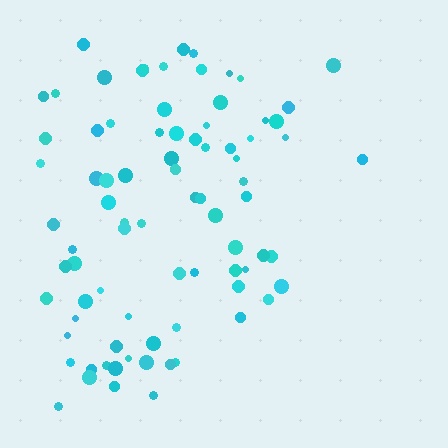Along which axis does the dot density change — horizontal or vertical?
Horizontal.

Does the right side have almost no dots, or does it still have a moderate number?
Still a moderate number, just noticeably fewer than the left.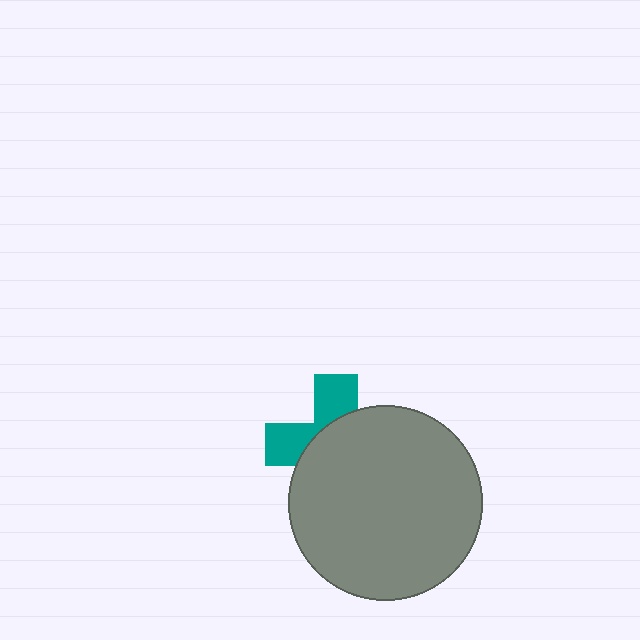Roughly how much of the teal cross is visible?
A small part of it is visible (roughly 37%).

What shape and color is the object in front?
The object in front is a gray circle.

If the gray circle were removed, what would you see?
You would see the complete teal cross.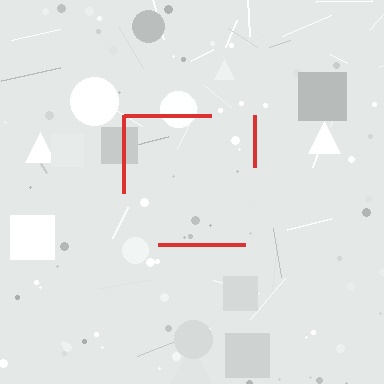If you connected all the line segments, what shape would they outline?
They would outline a square.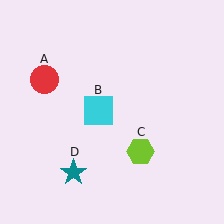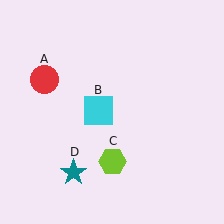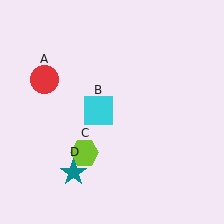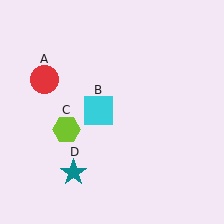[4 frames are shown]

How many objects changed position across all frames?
1 object changed position: lime hexagon (object C).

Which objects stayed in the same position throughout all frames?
Red circle (object A) and cyan square (object B) and teal star (object D) remained stationary.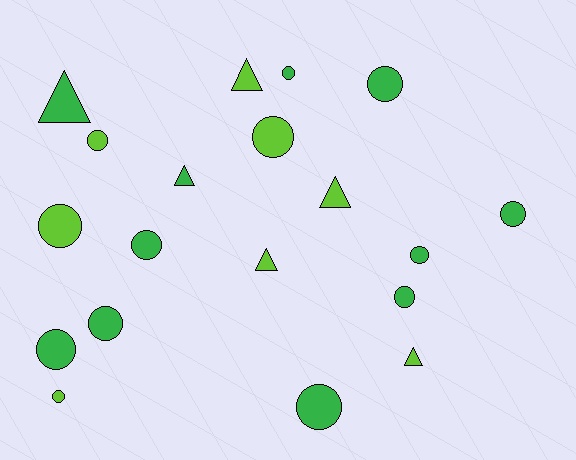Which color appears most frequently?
Green, with 11 objects.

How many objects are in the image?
There are 19 objects.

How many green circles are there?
There are 9 green circles.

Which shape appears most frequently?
Circle, with 13 objects.